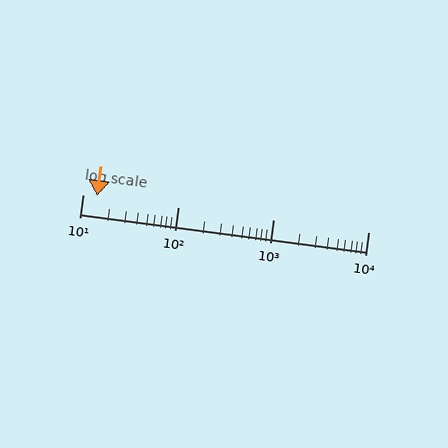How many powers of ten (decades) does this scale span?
The scale spans 3 decades, from 10 to 10000.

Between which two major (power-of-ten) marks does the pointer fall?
The pointer is between 10 and 100.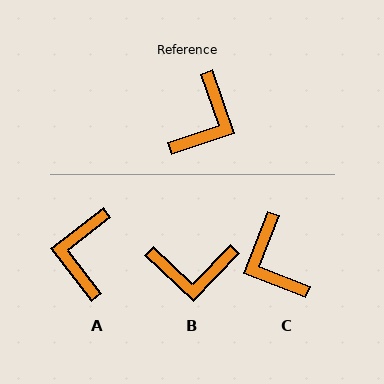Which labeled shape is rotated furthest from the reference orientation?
A, about 161 degrees away.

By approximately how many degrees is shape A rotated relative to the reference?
Approximately 161 degrees clockwise.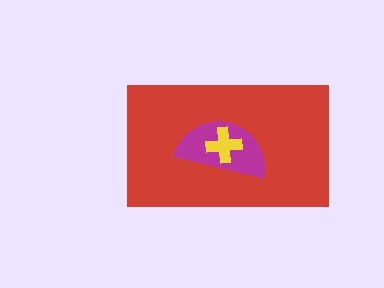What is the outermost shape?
The red rectangle.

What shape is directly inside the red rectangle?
The magenta semicircle.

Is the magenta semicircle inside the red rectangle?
Yes.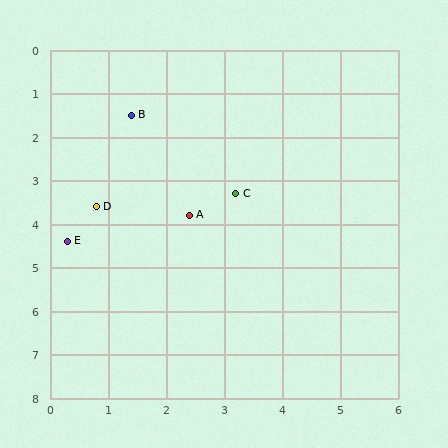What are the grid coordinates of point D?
Point D is at approximately (0.8, 3.6).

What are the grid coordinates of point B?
Point B is at approximately (1.4, 1.5).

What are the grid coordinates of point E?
Point E is at approximately (0.3, 4.4).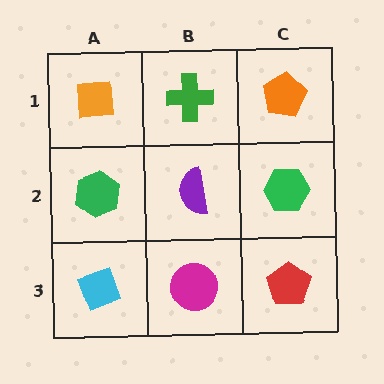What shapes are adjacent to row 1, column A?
A green hexagon (row 2, column A), a green cross (row 1, column B).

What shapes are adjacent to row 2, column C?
An orange pentagon (row 1, column C), a red pentagon (row 3, column C), a purple semicircle (row 2, column B).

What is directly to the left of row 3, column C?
A magenta circle.